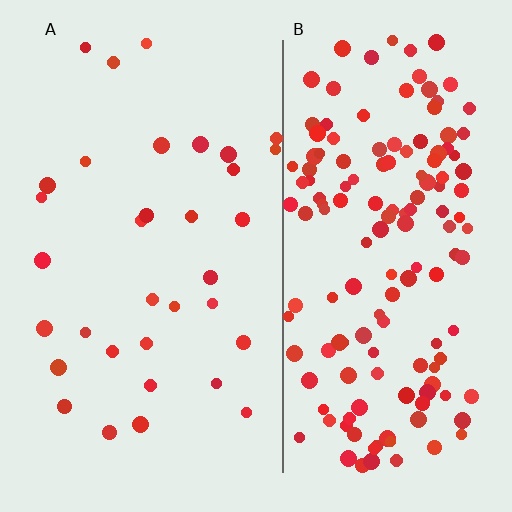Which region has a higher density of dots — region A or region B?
B (the right).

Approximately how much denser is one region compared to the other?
Approximately 4.6× — region B over region A.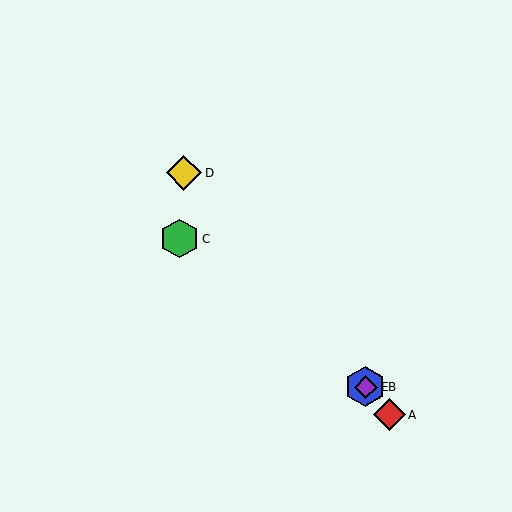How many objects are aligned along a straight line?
4 objects (A, B, D, E) are aligned along a straight line.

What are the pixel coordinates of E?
Object E is at (366, 387).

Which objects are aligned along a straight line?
Objects A, B, D, E are aligned along a straight line.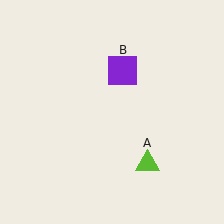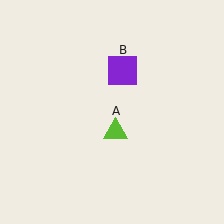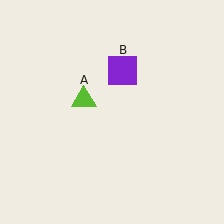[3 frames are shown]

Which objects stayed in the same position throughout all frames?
Purple square (object B) remained stationary.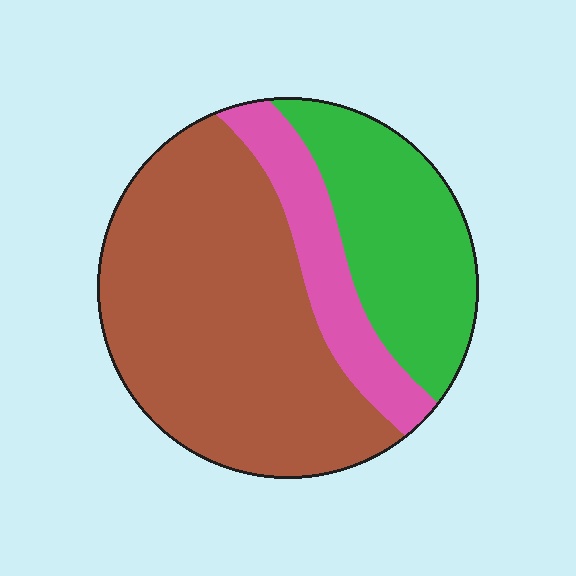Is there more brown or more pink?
Brown.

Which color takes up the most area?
Brown, at roughly 55%.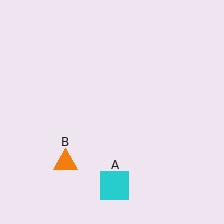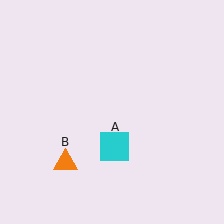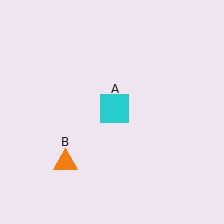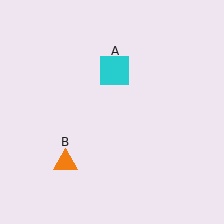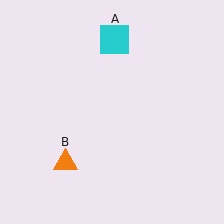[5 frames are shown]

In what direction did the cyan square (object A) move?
The cyan square (object A) moved up.